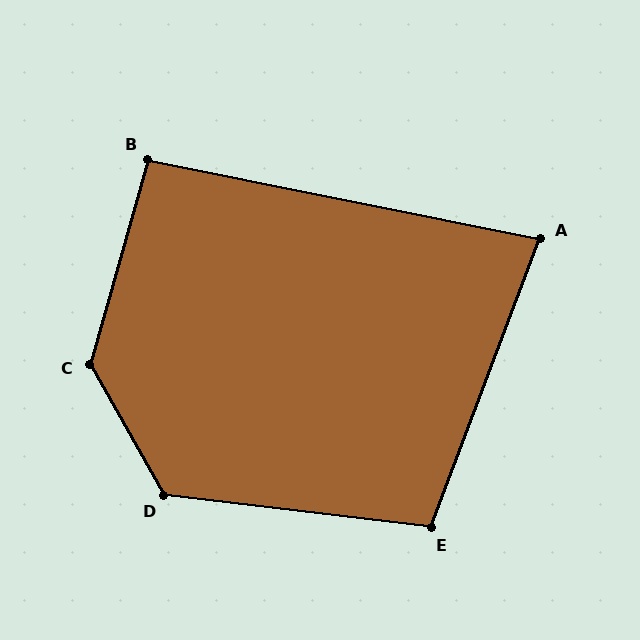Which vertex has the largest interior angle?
C, at approximately 134 degrees.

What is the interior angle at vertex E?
Approximately 104 degrees (obtuse).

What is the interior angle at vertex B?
Approximately 95 degrees (approximately right).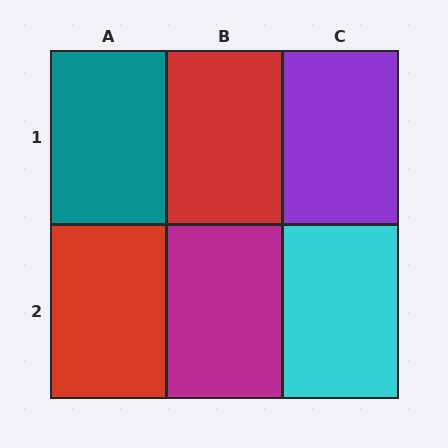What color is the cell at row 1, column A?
Teal.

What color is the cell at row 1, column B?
Red.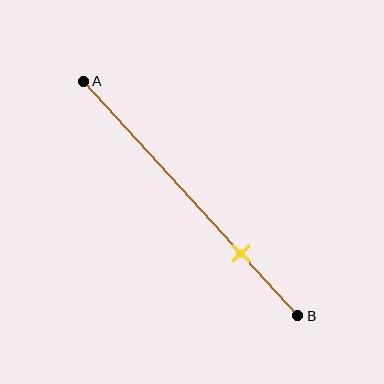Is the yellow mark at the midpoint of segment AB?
No, the mark is at about 75% from A, not at the 50% midpoint.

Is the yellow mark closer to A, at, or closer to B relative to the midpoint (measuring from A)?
The yellow mark is closer to point B than the midpoint of segment AB.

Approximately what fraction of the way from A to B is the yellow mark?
The yellow mark is approximately 75% of the way from A to B.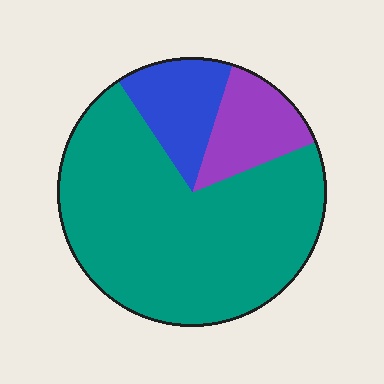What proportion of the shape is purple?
Purple takes up less than a sixth of the shape.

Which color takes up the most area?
Teal, at roughly 70%.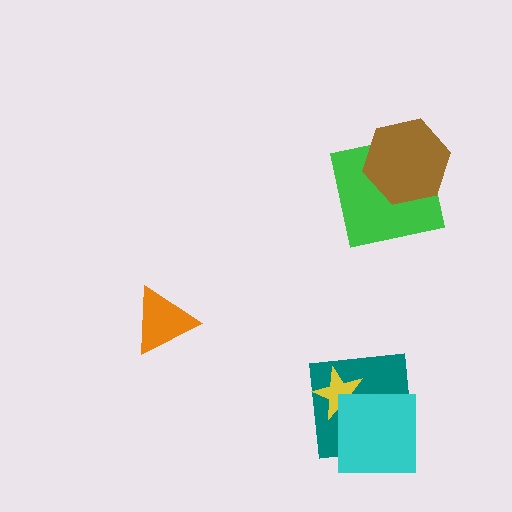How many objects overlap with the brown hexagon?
1 object overlaps with the brown hexagon.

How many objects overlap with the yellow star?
2 objects overlap with the yellow star.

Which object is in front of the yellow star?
The cyan square is in front of the yellow star.